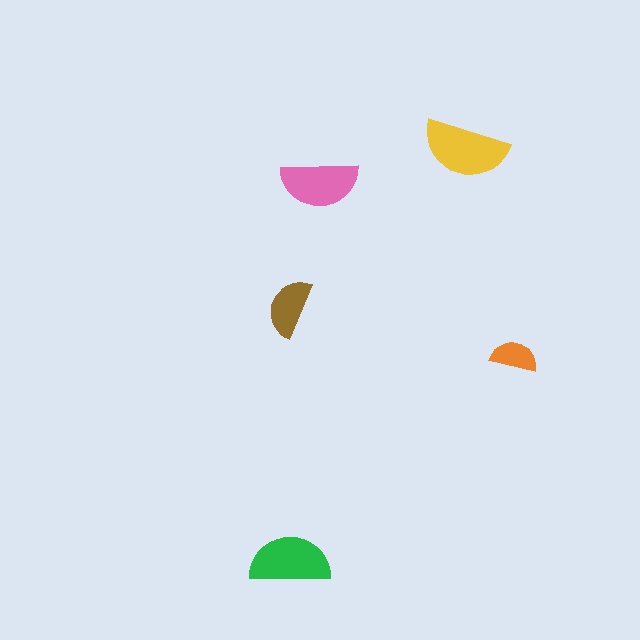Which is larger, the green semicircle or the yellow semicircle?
The yellow one.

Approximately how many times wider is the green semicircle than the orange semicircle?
About 1.5 times wider.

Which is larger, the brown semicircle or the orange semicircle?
The brown one.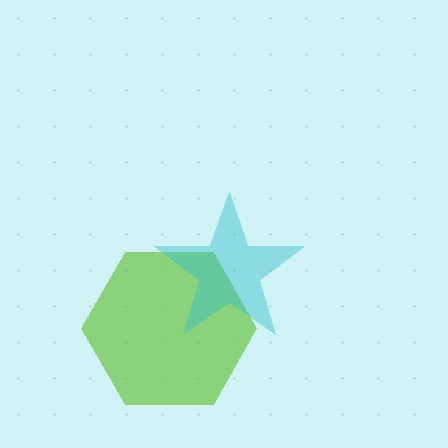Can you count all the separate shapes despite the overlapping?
Yes, there are 2 separate shapes.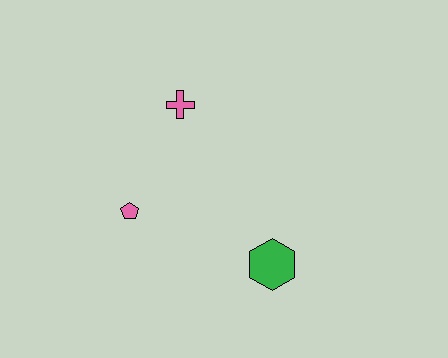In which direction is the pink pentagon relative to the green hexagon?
The pink pentagon is to the left of the green hexagon.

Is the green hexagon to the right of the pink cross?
Yes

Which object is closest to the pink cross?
The pink pentagon is closest to the pink cross.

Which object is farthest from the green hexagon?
The pink cross is farthest from the green hexagon.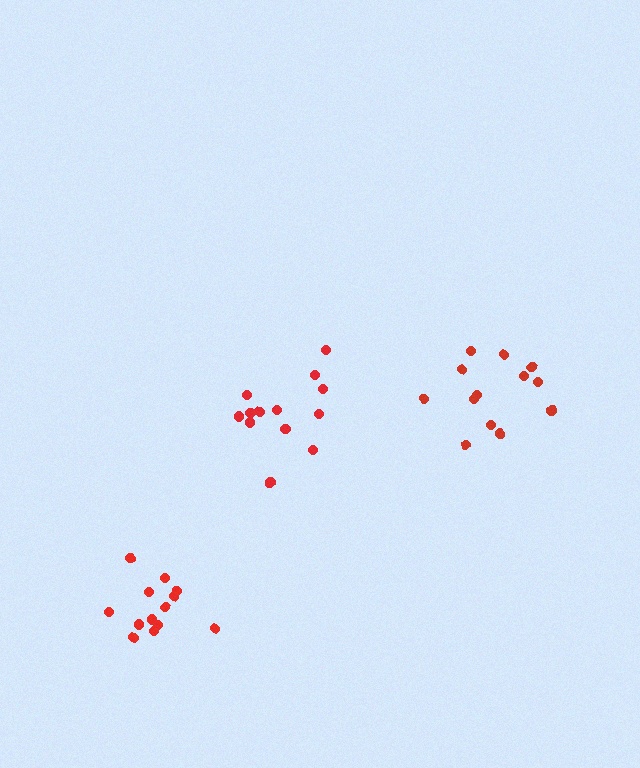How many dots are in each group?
Group 1: 13 dots, Group 2: 13 dots, Group 3: 13 dots (39 total).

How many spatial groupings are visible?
There are 3 spatial groupings.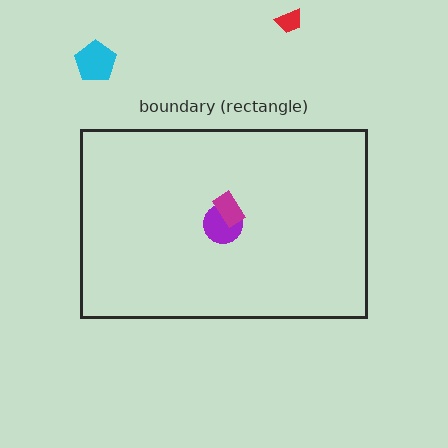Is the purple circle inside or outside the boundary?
Inside.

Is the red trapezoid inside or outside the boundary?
Outside.